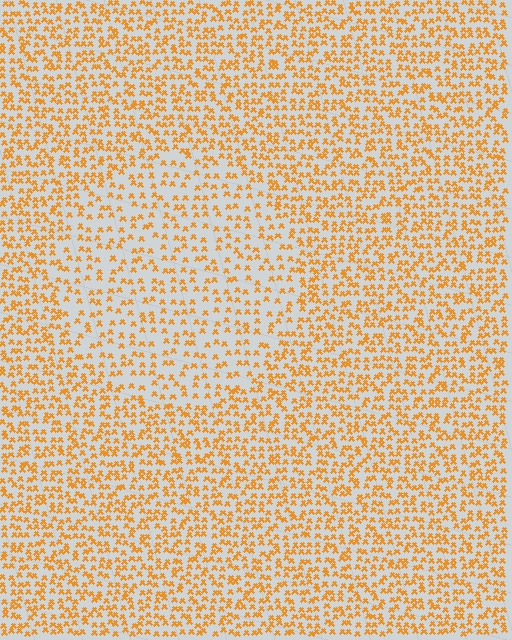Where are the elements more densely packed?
The elements are more densely packed outside the circle boundary.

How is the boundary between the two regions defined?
The boundary is defined by a change in element density (approximately 1.7x ratio). All elements are the same color, size, and shape.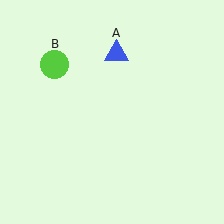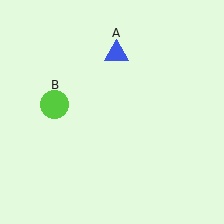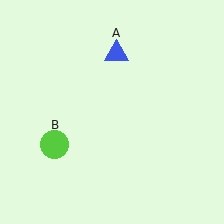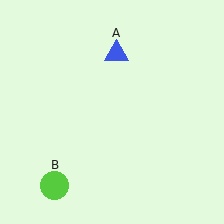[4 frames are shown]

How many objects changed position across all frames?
1 object changed position: lime circle (object B).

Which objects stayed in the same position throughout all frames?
Blue triangle (object A) remained stationary.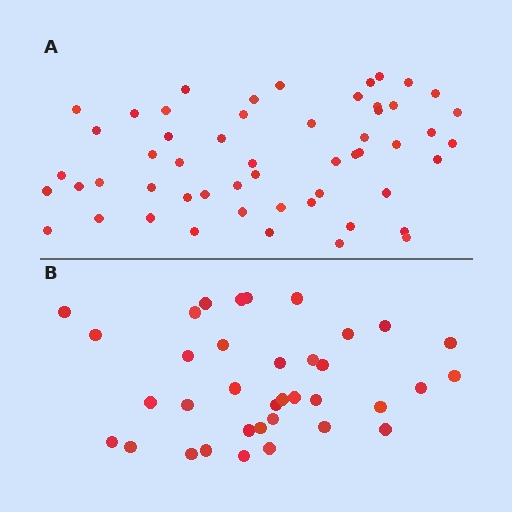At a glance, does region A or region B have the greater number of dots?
Region A (the top region) has more dots.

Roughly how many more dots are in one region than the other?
Region A has approximately 20 more dots than region B.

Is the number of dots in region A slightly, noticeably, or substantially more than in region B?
Region A has substantially more. The ratio is roughly 1.5 to 1.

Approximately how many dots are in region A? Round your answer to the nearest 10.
About 50 dots. (The exact count is 54, which rounds to 50.)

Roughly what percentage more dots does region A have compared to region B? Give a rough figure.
About 50% more.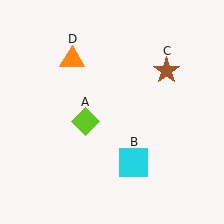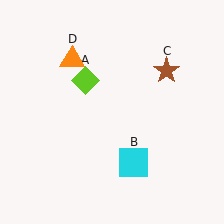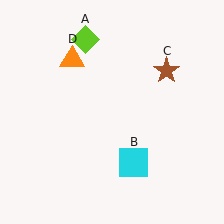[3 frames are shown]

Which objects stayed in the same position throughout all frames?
Cyan square (object B) and brown star (object C) and orange triangle (object D) remained stationary.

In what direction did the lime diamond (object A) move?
The lime diamond (object A) moved up.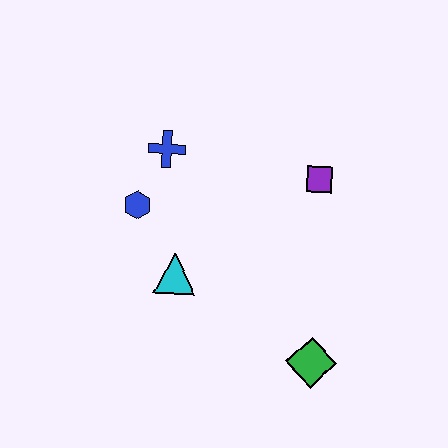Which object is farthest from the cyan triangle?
The purple square is farthest from the cyan triangle.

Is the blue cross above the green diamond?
Yes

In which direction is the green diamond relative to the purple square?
The green diamond is below the purple square.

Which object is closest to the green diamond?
The cyan triangle is closest to the green diamond.